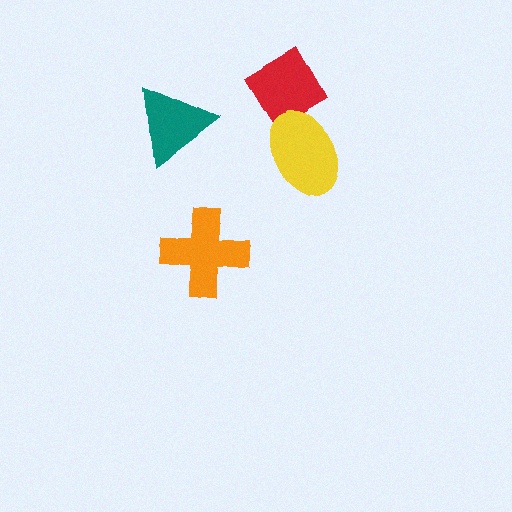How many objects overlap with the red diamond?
1 object overlaps with the red diamond.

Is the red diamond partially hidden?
Yes, it is partially covered by another shape.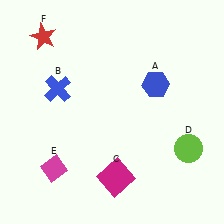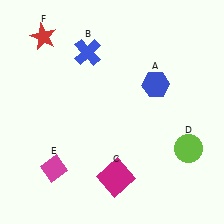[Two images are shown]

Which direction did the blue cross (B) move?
The blue cross (B) moved up.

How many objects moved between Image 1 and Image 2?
1 object moved between the two images.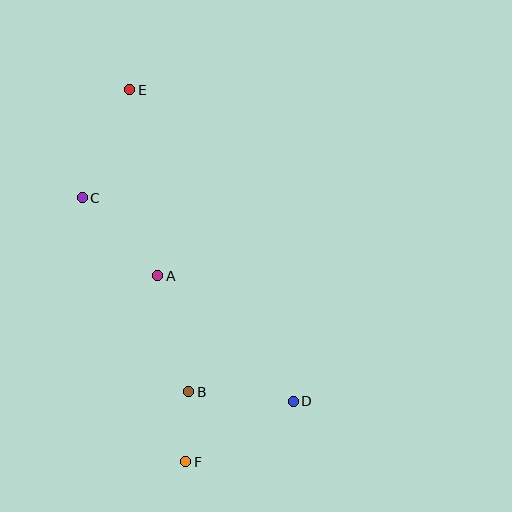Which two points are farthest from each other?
Points E and F are farthest from each other.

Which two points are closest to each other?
Points B and F are closest to each other.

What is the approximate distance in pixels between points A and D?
The distance between A and D is approximately 185 pixels.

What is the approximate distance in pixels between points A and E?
The distance between A and E is approximately 188 pixels.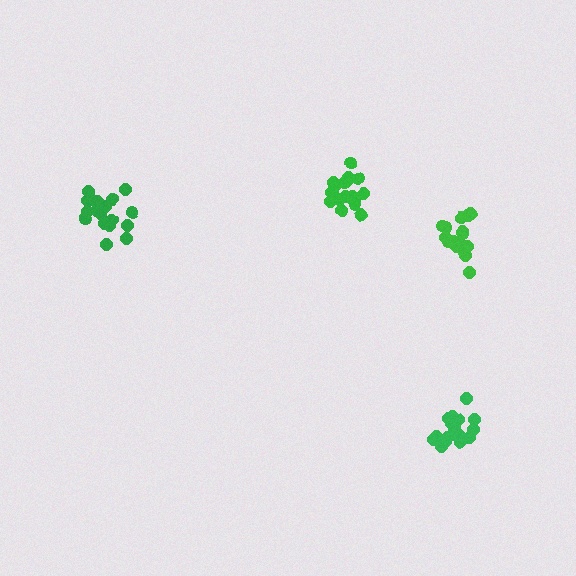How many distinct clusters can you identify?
There are 4 distinct clusters.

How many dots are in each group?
Group 1: 18 dots, Group 2: 18 dots, Group 3: 19 dots, Group 4: 18 dots (73 total).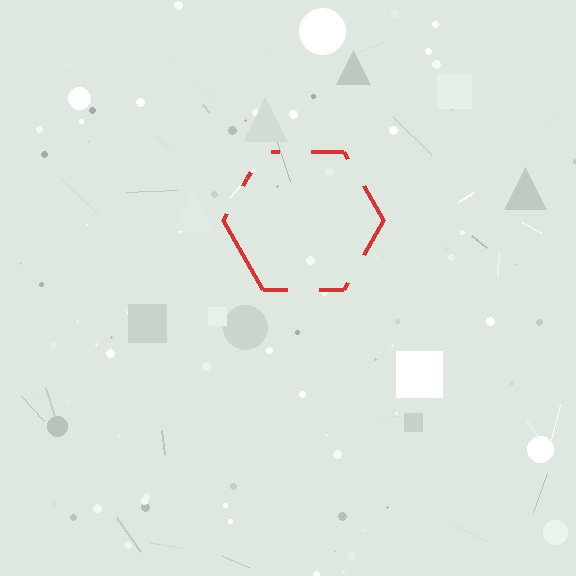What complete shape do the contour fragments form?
The contour fragments form a hexagon.